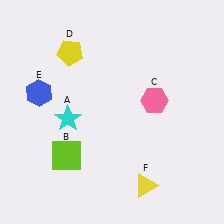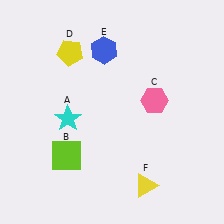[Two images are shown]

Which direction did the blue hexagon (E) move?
The blue hexagon (E) moved right.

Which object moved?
The blue hexagon (E) moved right.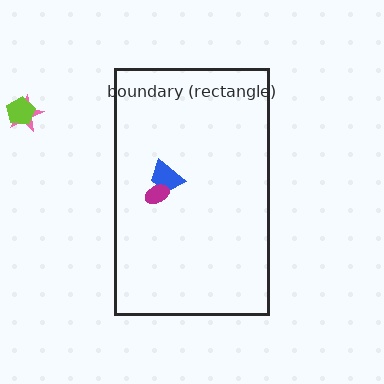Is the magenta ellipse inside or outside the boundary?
Inside.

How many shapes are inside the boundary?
2 inside, 2 outside.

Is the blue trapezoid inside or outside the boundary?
Inside.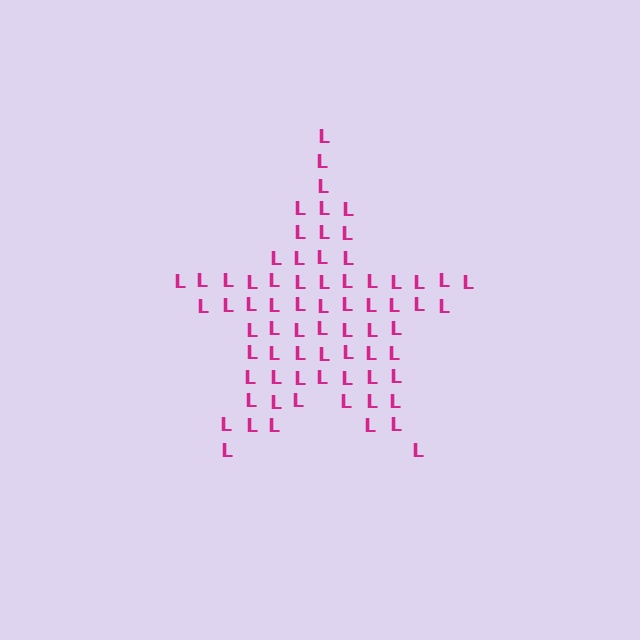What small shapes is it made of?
It is made of small letter L's.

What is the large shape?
The large shape is a star.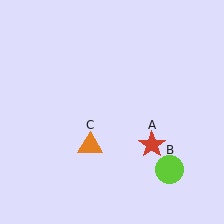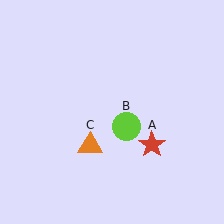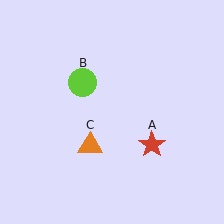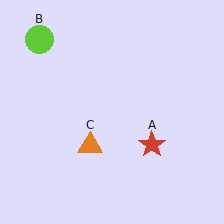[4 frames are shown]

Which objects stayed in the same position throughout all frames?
Red star (object A) and orange triangle (object C) remained stationary.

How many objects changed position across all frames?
1 object changed position: lime circle (object B).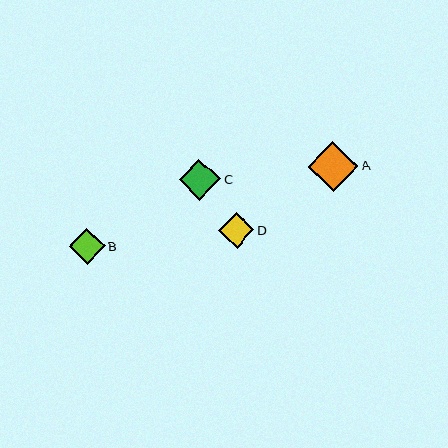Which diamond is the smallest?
Diamond D is the smallest with a size of approximately 36 pixels.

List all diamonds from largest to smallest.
From largest to smallest: A, C, B, D.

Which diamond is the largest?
Diamond A is the largest with a size of approximately 50 pixels.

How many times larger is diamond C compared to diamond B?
Diamond C is approximately 1.2 times the size of diamond B.